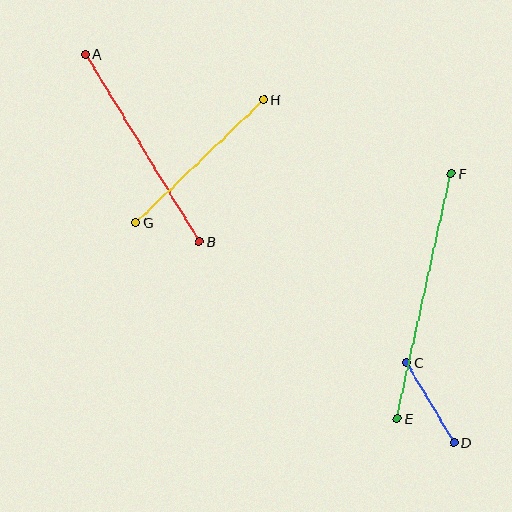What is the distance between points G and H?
The distance is approximately 177 pixels.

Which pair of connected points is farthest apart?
Points E and F are farthest apart.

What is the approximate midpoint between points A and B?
The midpoint is at approximately (142, 148) pixels.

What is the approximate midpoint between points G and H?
The midpoint is at approximately (200, 161) pixels.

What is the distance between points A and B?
The distance is approximately 219 pixels.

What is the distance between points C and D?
The distance is approximately 93 pixels.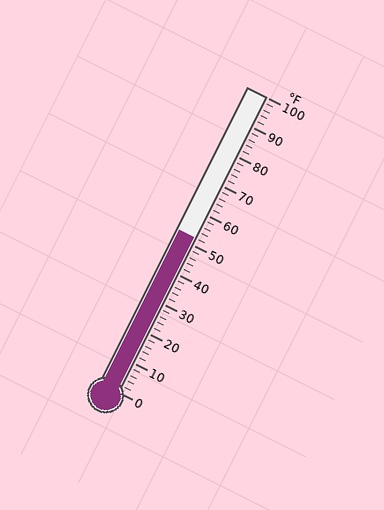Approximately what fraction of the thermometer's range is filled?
The thermometer is filled to approximately 50% of its range.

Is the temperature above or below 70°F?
The temperature is below 70°F.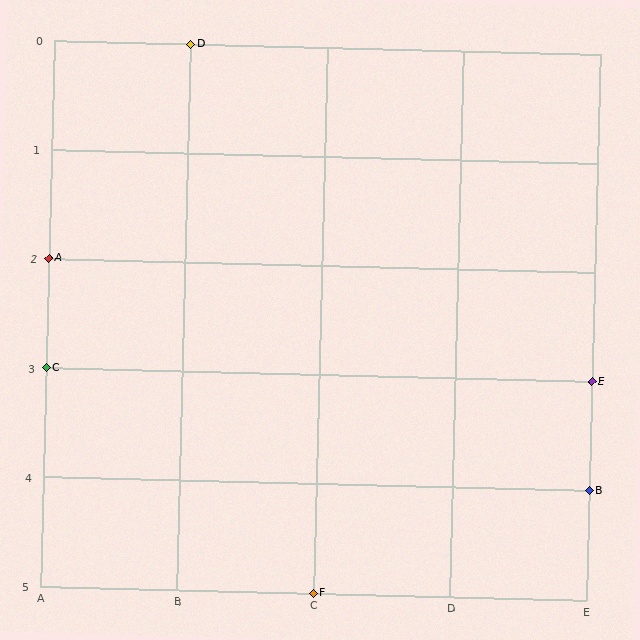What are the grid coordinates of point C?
Point C is at grid coordinates (A, 3).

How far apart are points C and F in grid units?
Points C and F are 2 columns and 2 rows apart (about 2.8 grid units diagonally).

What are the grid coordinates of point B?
Point B is at grid coordinates (E, 4).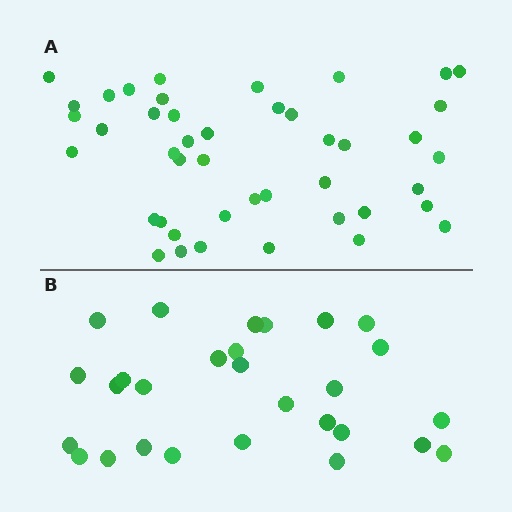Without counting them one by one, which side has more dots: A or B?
Region A (the top region) has more dots.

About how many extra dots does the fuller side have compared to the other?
Region A has approximately 15 more dots than region B.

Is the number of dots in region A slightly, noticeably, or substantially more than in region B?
Region A has substantially more. The ratio is roughly 1.6 to 1.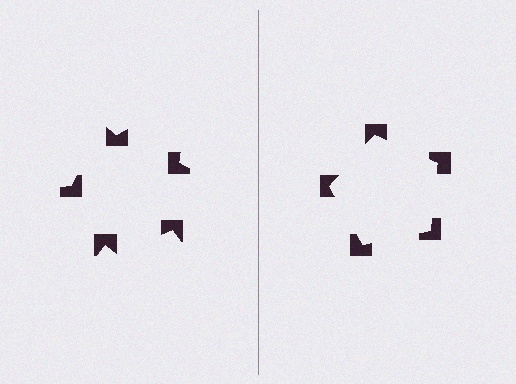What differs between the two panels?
The notched squares are positioned identically on both sides; only the wedge orientations differ. On the right they align to a pentagon; on the left they are misaligned.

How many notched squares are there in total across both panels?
10 — 5 on each side.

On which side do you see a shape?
An illusory pentagon appears on the right side. On the left side the wedge cuts are rotated, so no coherent shape forms.